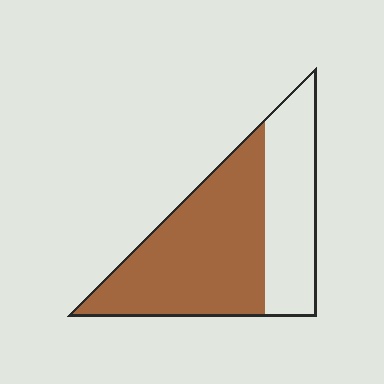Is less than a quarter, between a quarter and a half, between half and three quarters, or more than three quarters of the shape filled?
Between half and three quarters.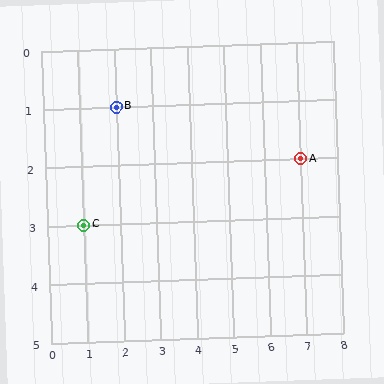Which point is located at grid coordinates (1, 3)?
Point C is at (1, 3).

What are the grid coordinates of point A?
Point A is at grid coordinates (7, 2).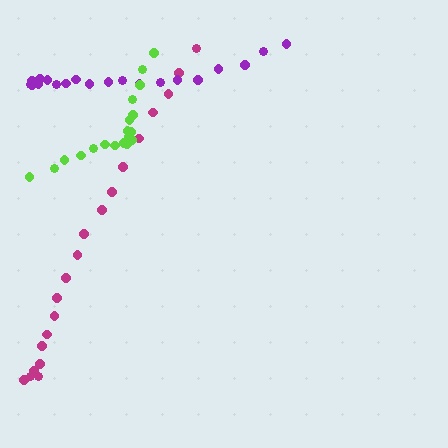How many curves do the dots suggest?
There are 3 distinct paths.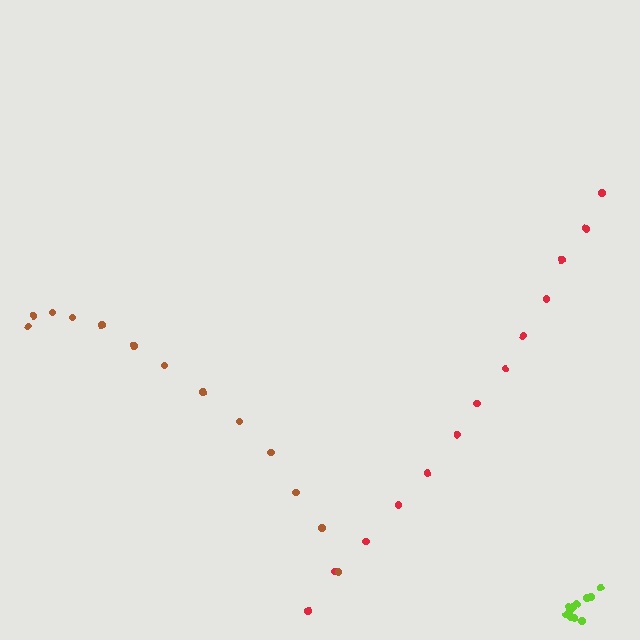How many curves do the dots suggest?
There are 3 distinct paths.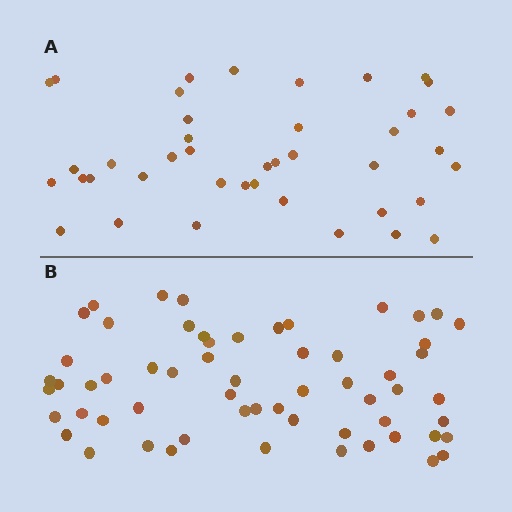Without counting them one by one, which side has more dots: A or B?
Region B (the bottom region) has more dots.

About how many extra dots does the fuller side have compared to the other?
Region B has approximately 20 more dots than region A.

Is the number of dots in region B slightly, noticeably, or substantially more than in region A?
Region B has substantially more. The ratio is roughly 1.5 to 1.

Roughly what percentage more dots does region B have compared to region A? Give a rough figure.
About 45% more.